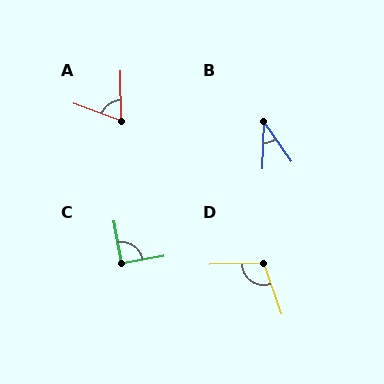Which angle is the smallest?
B, at approximately 37 degrees.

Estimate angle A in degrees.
Approximately 70 degrees.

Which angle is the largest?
D, at approximately 107 degrees.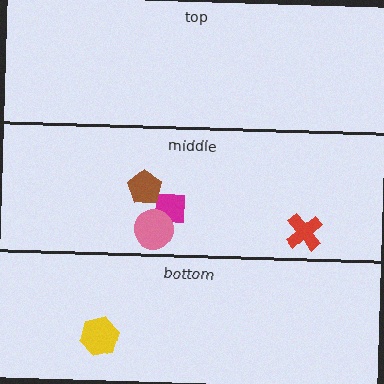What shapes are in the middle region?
The magenta square, the pink circle, the brown pentagon, the red cross.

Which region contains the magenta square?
The middle region.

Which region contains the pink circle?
The middle region.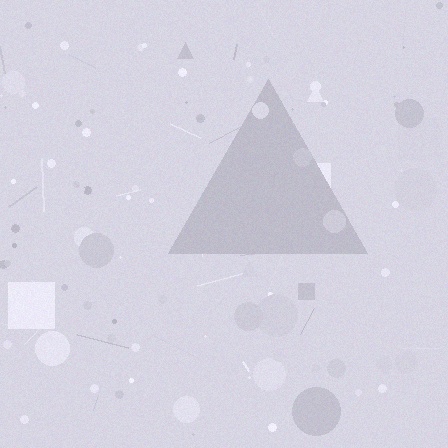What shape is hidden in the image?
A triangle is hidden in the image.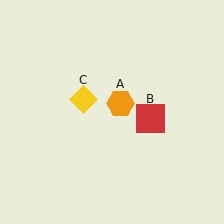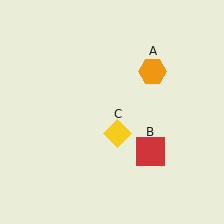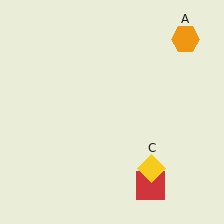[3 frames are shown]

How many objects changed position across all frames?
3 objects changed position: orange hexagon (object A), red square (object B), yellow diamond (object C).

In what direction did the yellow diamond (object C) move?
The yellow diamond (object C) moved down and to the right.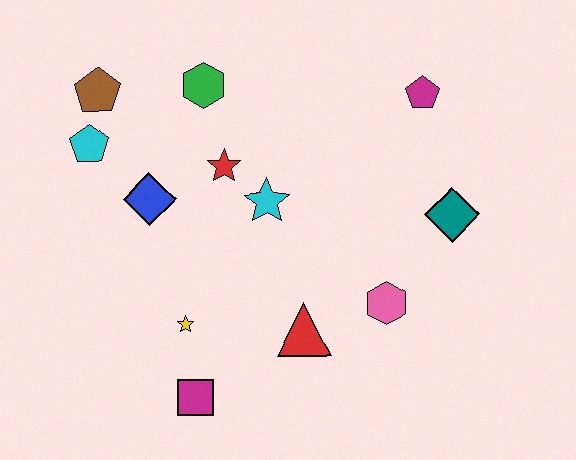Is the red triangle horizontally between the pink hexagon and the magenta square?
Yes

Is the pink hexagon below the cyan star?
Yes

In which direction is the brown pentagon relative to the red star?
The brown pentagon is to the left of the red star.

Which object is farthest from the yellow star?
The magenta pentagon is farthest from the yellow star.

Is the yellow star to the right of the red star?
No